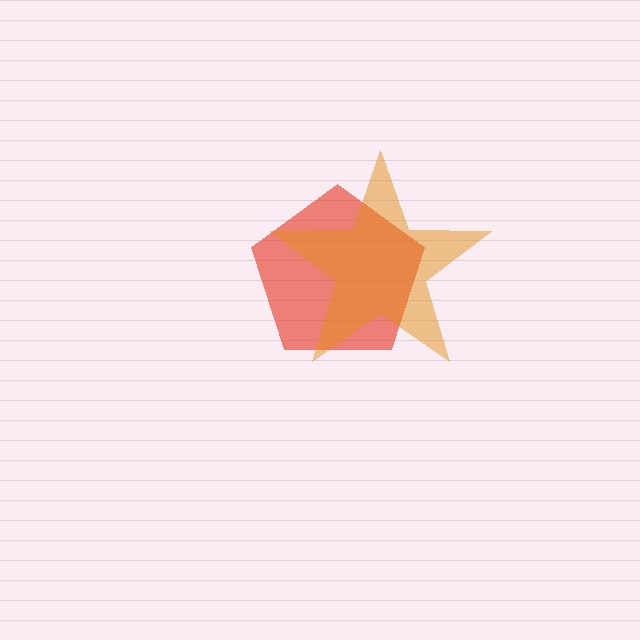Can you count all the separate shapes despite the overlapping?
Yes, there are 2 separate shapes.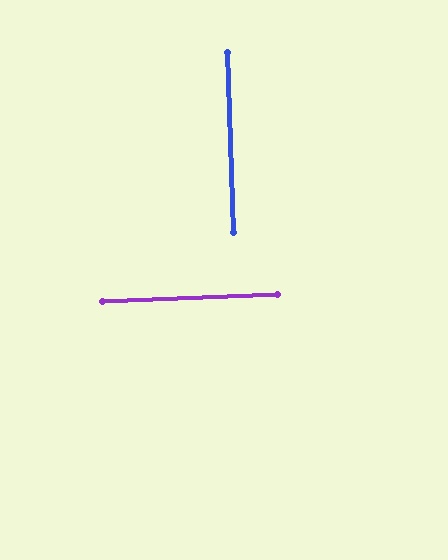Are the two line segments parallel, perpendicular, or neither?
Perpendicular — they meet at approximately 90°.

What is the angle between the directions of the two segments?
Approximately 90 degrees.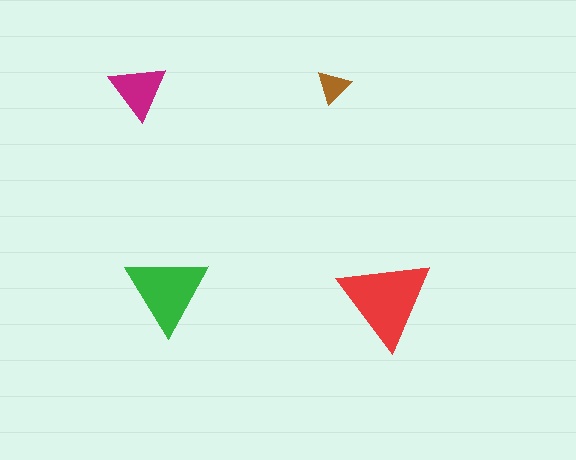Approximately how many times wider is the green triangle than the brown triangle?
About 2.5 times wider.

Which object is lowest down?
The red triangle is bottommost.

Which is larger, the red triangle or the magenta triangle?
The red one.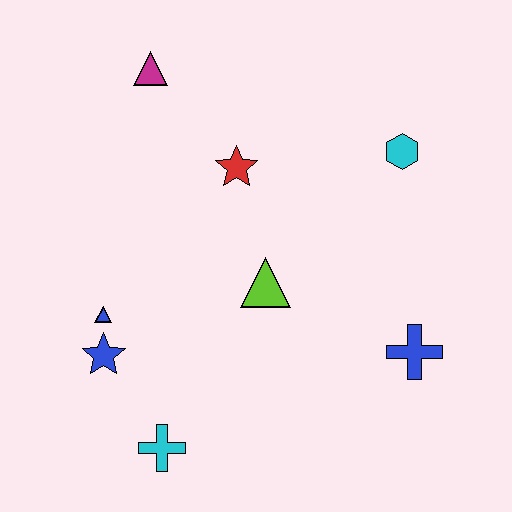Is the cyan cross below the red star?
Yes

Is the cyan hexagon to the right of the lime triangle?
Yes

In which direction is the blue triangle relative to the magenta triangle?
The blue triangle is below the magenta triangle.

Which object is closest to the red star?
The lime triangle is closest to the red star.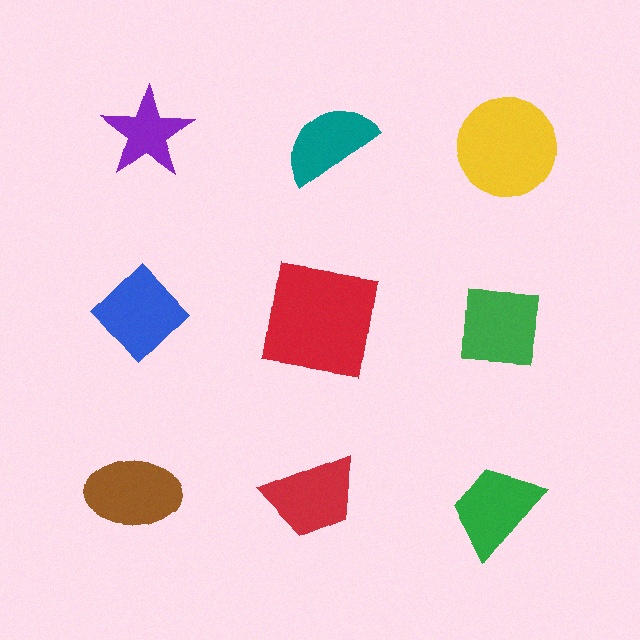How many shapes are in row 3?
3 shapes.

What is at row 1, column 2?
A teal semicircle.